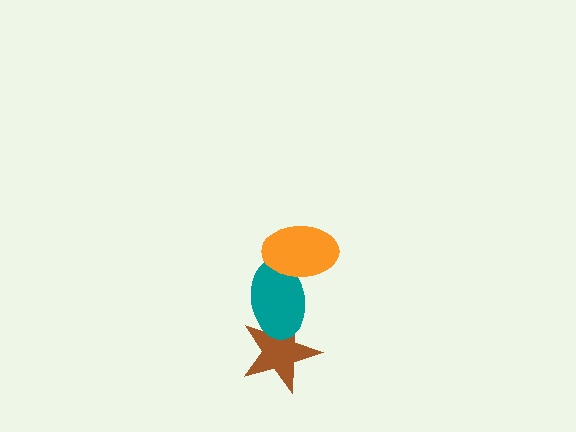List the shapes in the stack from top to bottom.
From top to bottom: the orange ellipse, the teal ellipse, the brown star.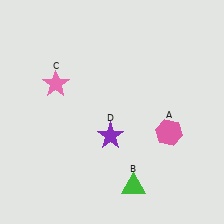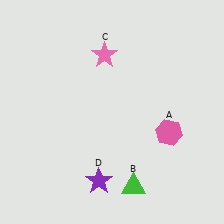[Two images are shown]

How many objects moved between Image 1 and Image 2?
2 objects moved between the two images.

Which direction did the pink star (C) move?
The pink star (C) moved right.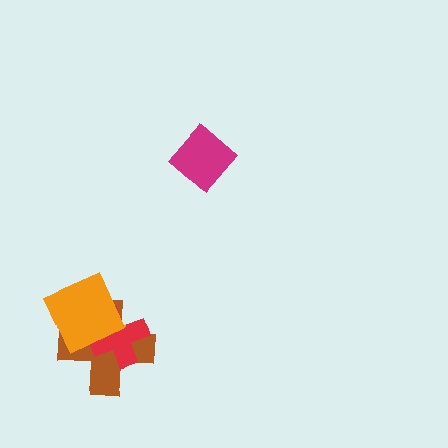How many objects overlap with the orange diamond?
2 objects overlap with the orange diamond.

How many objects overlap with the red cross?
2 objects overlap with the red cross.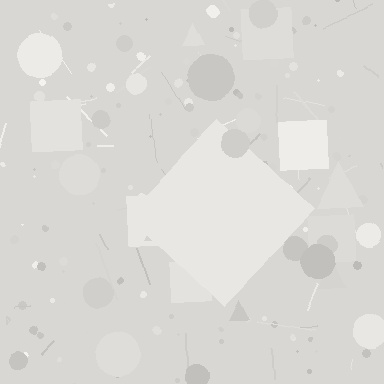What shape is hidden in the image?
A diamond is hidden in the image.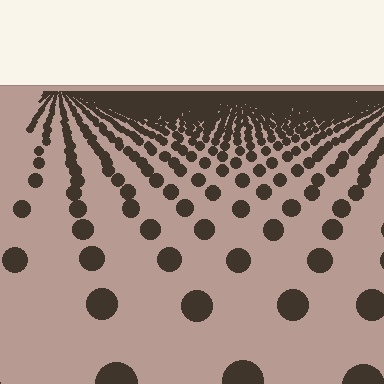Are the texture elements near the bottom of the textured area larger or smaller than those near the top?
Larger. Near the bottom, elements are closer to the viewer and appear at a bigger on-screen size.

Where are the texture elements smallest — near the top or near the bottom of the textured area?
Near the top.